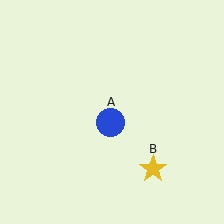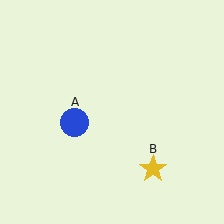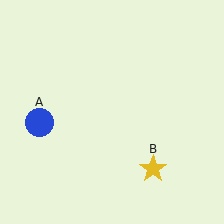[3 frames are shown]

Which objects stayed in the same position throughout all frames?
Yellow star (object B) remained stationary.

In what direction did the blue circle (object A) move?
The blue circle (object A) moved left.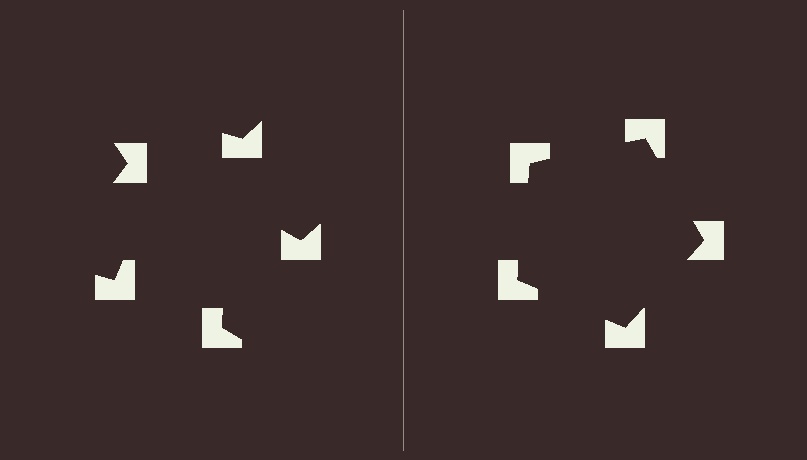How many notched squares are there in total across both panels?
10 — 5 on each side.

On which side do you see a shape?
An illusory pentagon appears on the right side. On the left side the wedge cuts are rotated, so no coherent shape forms.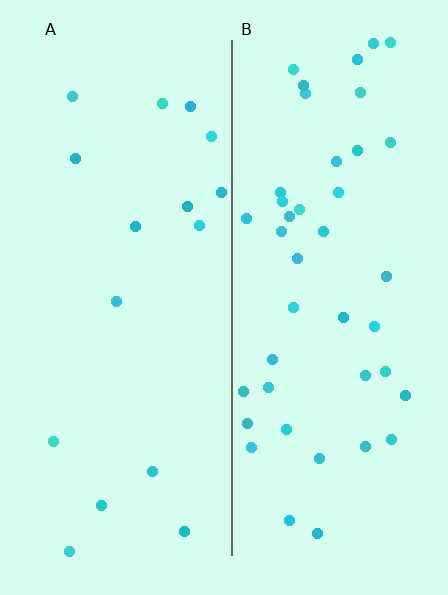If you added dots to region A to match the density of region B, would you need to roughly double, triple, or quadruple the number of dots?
Approximately triple.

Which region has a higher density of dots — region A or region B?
B (the right).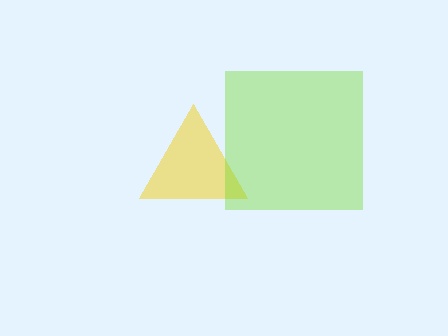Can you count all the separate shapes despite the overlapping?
Yes, there are 2 separate shapes.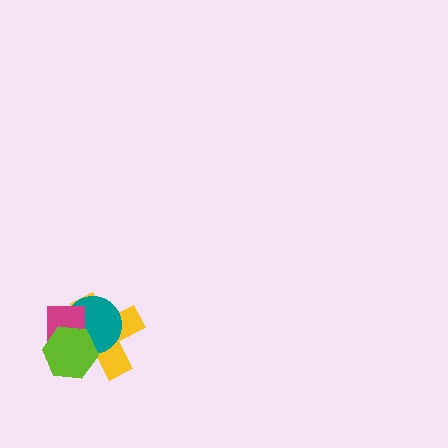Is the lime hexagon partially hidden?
No, no other shape covers it.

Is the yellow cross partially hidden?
Yes, it is partially covered by another shape.